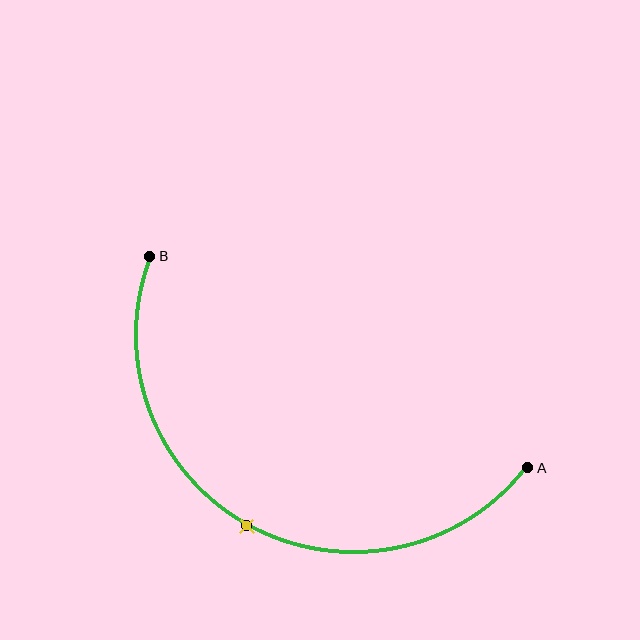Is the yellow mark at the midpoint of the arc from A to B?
Yes. The yellow mark lies on the arc at equal arc-length from both A and B — it is the arc midpoint.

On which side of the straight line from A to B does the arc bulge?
The arc bulges below the straight line connecting A and B.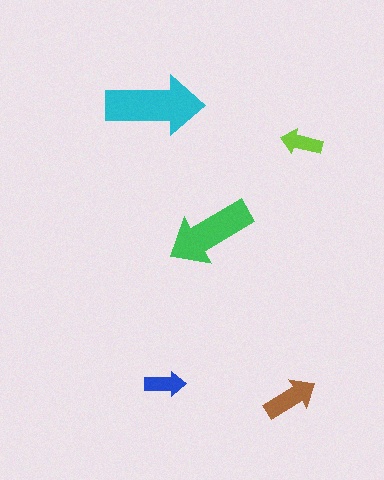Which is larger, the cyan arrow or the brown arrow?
The cyan one.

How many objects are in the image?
There are 5 objects in the image.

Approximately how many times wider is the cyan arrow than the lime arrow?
About 2.5 times wider.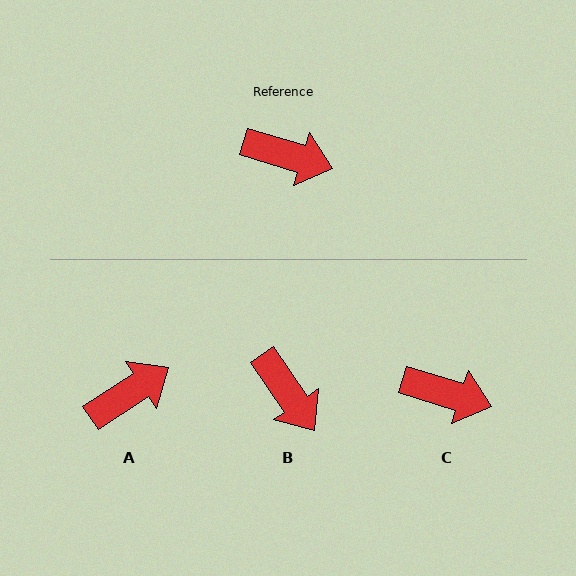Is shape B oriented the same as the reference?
No, it is off by about 39 degrees.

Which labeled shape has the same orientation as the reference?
C.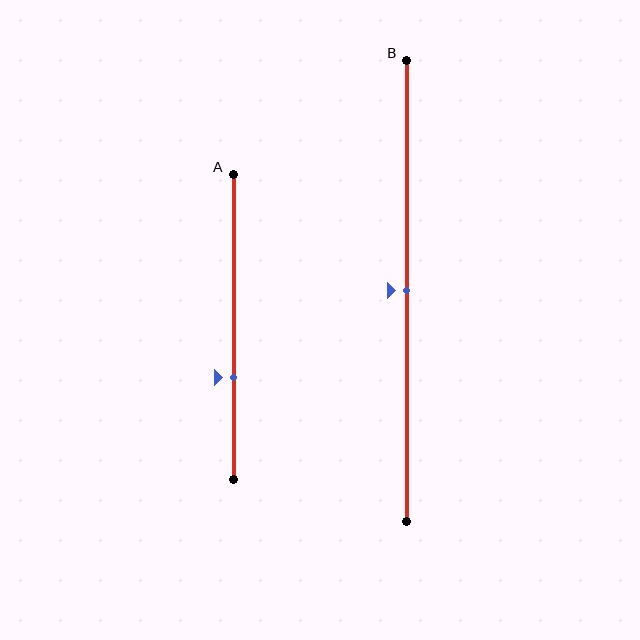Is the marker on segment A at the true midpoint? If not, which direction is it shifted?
No, the marker on segment A is shifted downward by about 17% of the segment length.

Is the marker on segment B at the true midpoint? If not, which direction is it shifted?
Yes, the marker on segment B is at the true midpoint.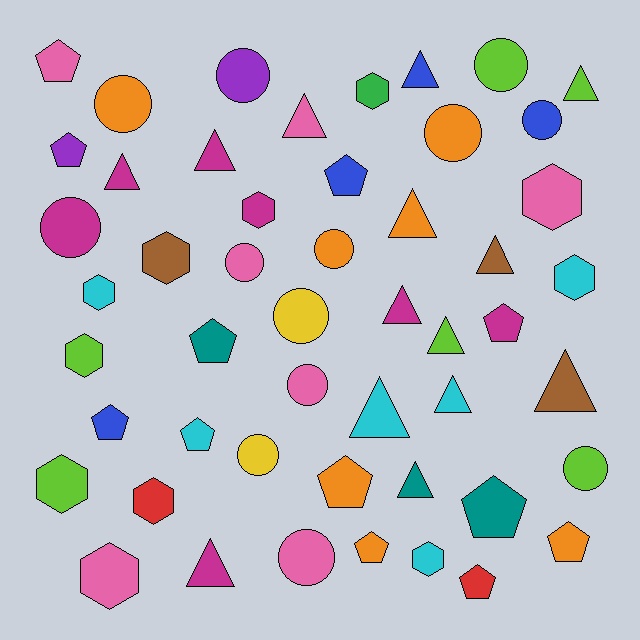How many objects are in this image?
There are 50 objects.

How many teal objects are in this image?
There are 3 teal objects.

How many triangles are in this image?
There are 14 triangles.